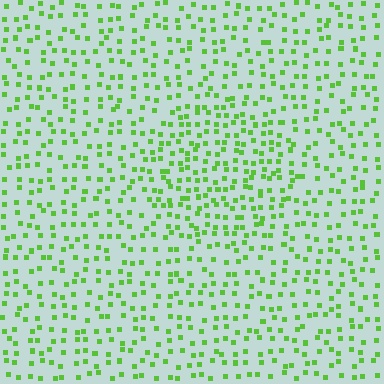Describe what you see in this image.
The image contains small lime elements arranged at two different densities. A circle-shaped region is visible where the elements are more densely packed than the surrounding area.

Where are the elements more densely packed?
The elements are more densely packed inside the circle boundary.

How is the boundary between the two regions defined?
The boundary is defined by a change in element density (approximately 1.6x ratio). All elements are the same color, size, and shape.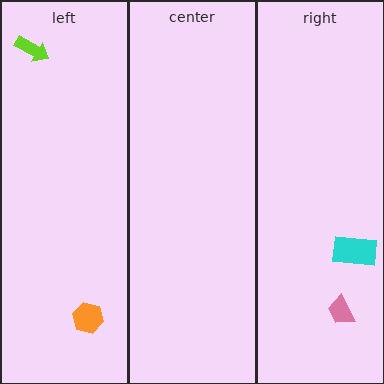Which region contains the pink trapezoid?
The right region.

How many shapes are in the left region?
2.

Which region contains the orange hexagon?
The left region.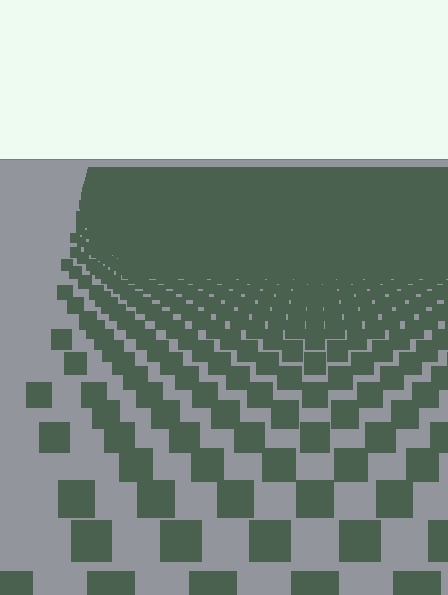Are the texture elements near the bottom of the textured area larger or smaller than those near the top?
Larger. Near the bottom, elements are closer to the viewer and appear at a bigger on-screen size.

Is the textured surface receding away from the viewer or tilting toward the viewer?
The surface is receding away from the viewer. Texture elements get smaller and denser toward the top.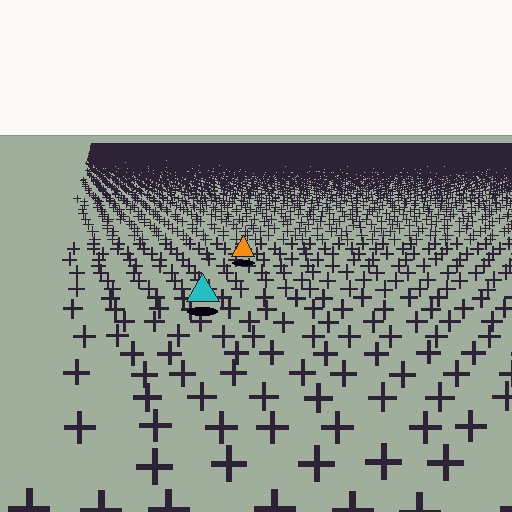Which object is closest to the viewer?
The cyan triangle is closest. The texture marks near it are larger and more spread out.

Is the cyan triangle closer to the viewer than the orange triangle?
Yes. The cyan triangle is closer — you can tell from the texture gradient: the ground texture is coarser near it.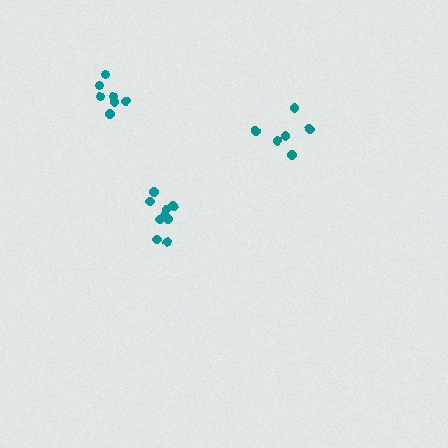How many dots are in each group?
Group 1: 10 dots, Group 2: 6 dots, Group 3: 7 dots (23 total).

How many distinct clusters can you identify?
There are 3 distinct clusters.